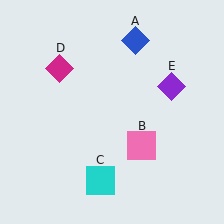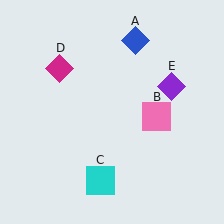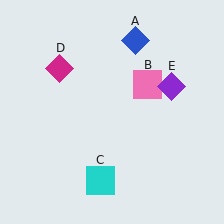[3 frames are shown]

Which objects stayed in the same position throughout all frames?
Blue diamond (object A) and cyan square (object C) and magenta diamond (object D) and purple diamond (object E) remained stationary.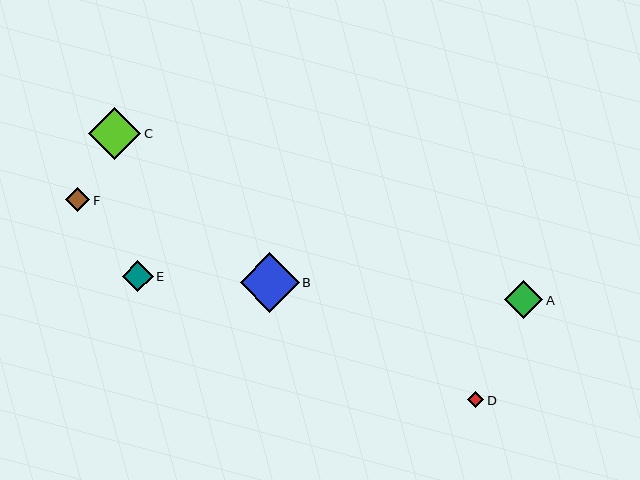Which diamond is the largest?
Diamond B is the largest with a size of approximately 59 pixels.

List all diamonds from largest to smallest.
From largest to smallest: B, C, A, E, F, D.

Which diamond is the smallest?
Diamond D is the smallest with a size of approximately 17 pixels.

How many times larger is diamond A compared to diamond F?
Diamond A is approximately 1.6 times the size of diamond F.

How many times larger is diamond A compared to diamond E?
Diamond A is approximately 1.2 times the size of diamond E.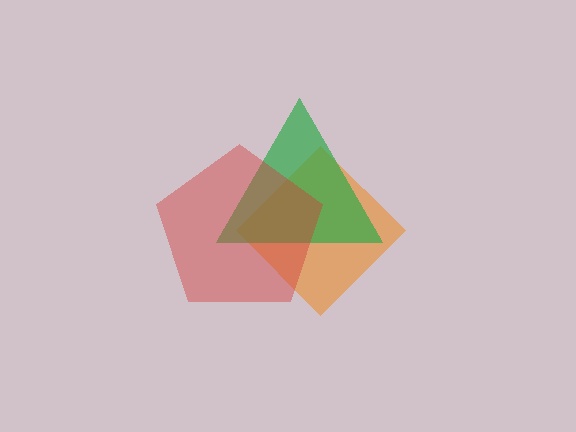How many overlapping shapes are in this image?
There are 3 overlapping shapes in the image.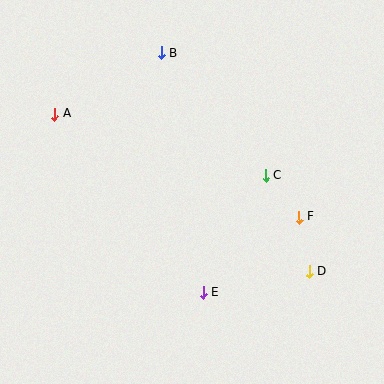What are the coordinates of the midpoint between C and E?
The midpoint between C and E is at (234, 234).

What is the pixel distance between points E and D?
The distance between E and D is 108 pixels.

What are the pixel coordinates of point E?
Point E is at (203, 292).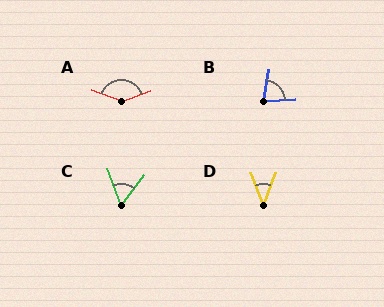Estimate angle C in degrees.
Approximately 58 degrees.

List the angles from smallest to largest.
D (41°), C (58°), B (76°), A (140°).